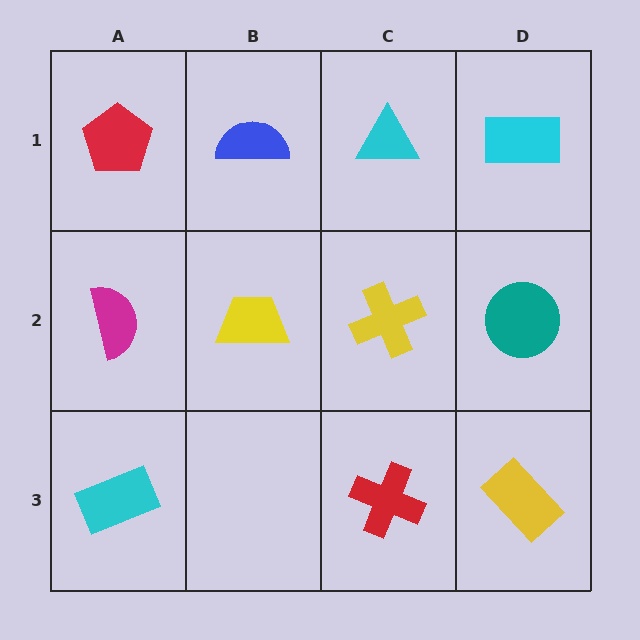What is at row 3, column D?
A yellow rectangle.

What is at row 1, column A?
A red pentagon.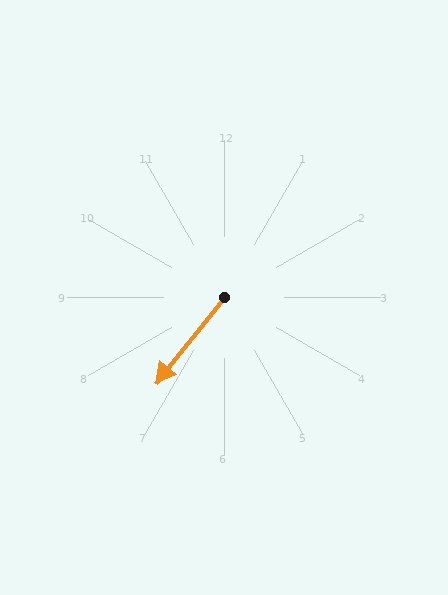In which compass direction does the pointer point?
Southwest.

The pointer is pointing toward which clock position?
Roughly 7 o'clock.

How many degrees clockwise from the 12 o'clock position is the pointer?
Approximately 218 degrees.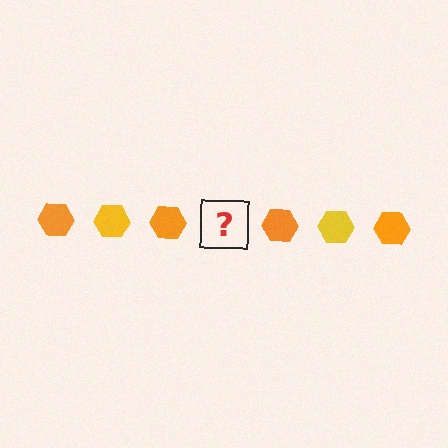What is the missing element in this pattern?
The missing element is a yellow hexagon.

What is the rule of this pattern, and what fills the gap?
The rule is that the pattern cycles through orange, yellow hexagons. The gap should be filled with a yellow hexagon.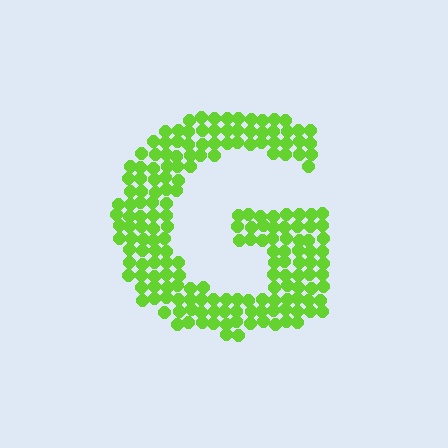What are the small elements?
The small elements are circles.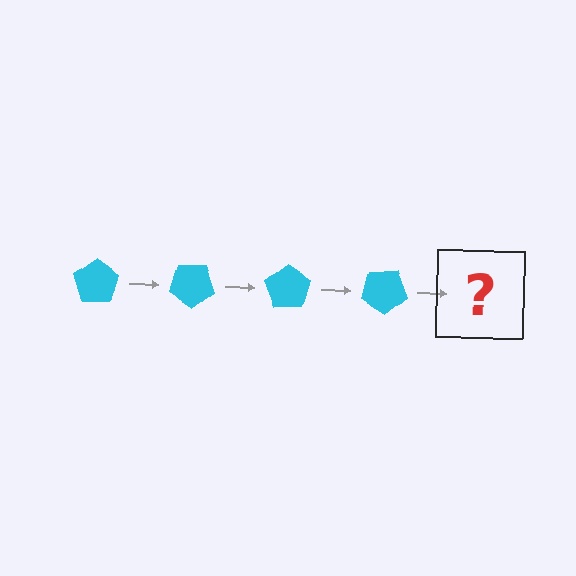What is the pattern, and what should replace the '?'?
The pattern is that the pentagon rotates 35 degrees each step. The '?' should be a cyan pentagon rotated 140 degrees.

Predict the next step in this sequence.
The next step is a cyan pentagon rotated 140 degrees.